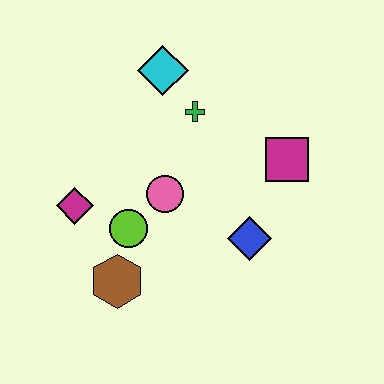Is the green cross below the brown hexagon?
No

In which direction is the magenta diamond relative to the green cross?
The magenta diamond is to the left of the green cross.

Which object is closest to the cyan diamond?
The green cross is closest to the cyan diamond.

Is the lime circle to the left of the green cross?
Yes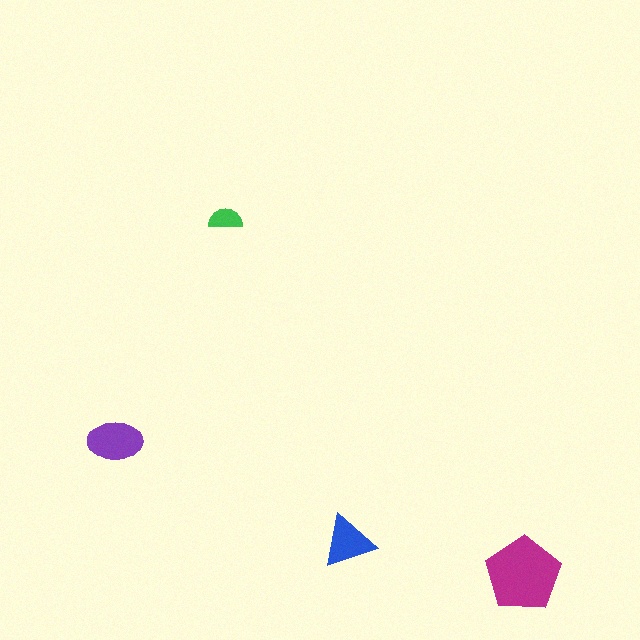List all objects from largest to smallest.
The magenta pentagon, the purple ellipse, the blue triangle, the green semicircle.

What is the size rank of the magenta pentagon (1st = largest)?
1st.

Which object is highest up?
The green semicircle is topmost.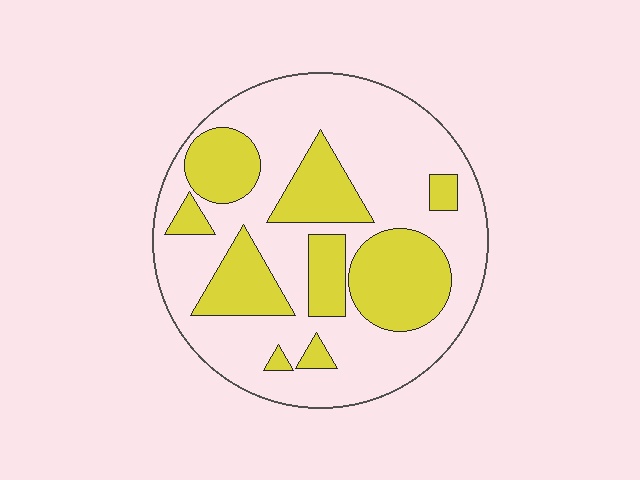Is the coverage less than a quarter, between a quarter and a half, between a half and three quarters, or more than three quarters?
Between a quarter and a half.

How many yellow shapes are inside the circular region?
9.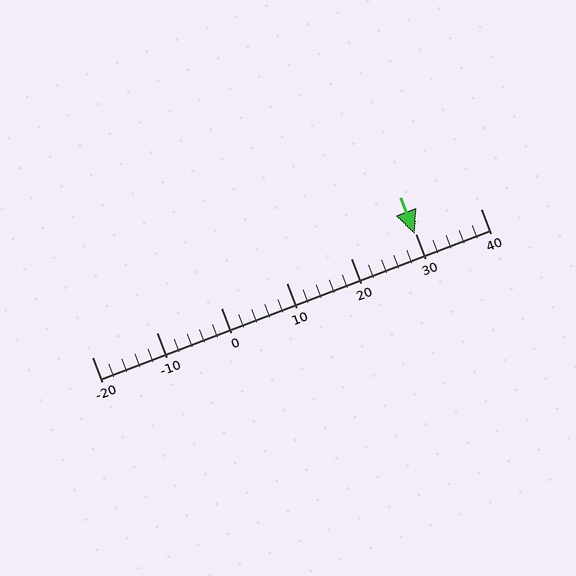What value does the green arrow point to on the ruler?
The green arrow points to approximately 30.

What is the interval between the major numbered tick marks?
The major tick marks are spaced 10 units apart.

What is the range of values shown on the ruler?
The ruler shows values from -20 to 40.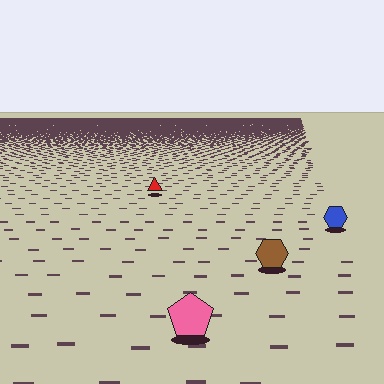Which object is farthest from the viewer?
The red triangle is farthest from the viewer. It appears smaller and the ground texture around it is denser.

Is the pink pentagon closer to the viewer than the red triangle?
Yes. The pink pentagon is closer — you can tell from the texture gradient: the ground texture is coarser near it.